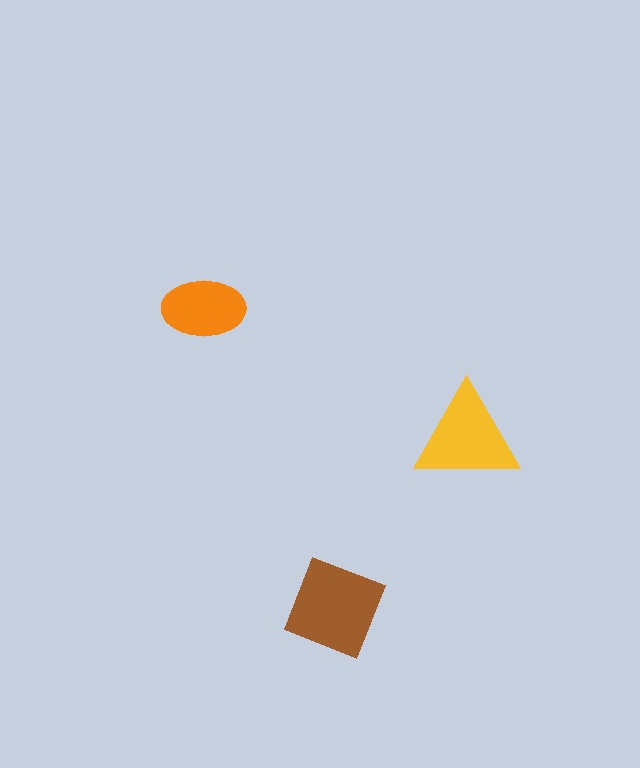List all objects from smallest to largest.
The orange ellipse, the yellow triangle, the brown square.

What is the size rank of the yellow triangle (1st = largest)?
2nd.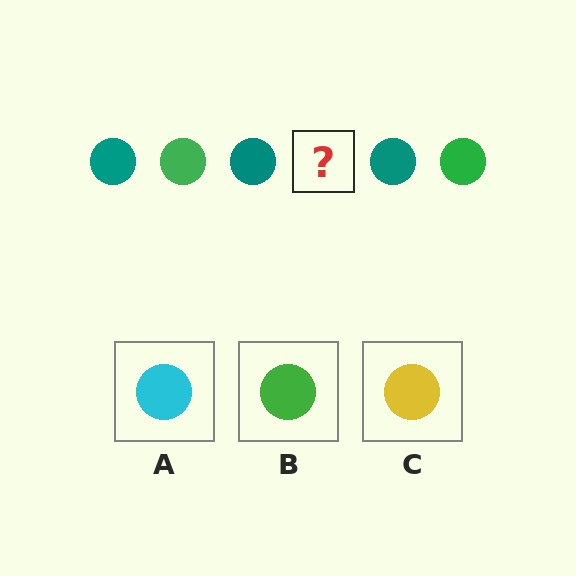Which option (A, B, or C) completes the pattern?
B.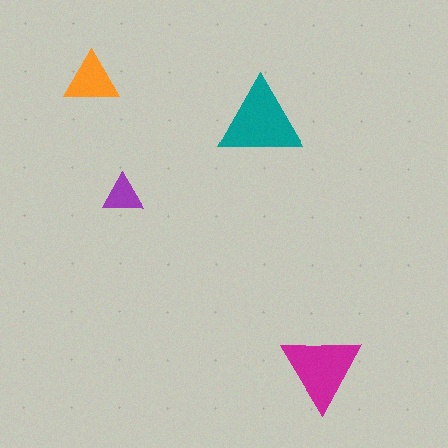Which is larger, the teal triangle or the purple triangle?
The teal one.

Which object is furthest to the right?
The magenta triangle is rightmost.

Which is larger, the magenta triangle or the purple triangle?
The magenta one.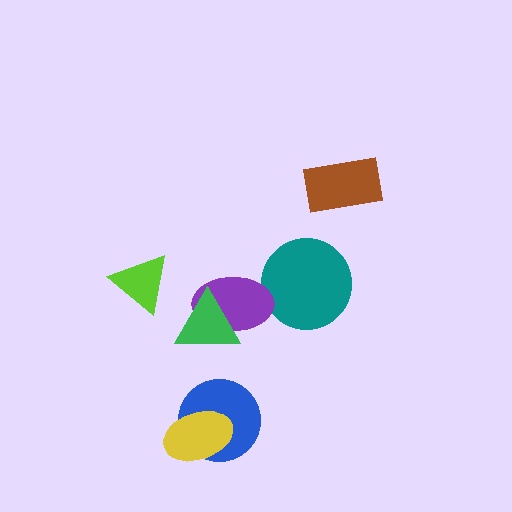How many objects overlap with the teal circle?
1 object overlaps with the teal circle.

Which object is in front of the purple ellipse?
The green triangle is in front of the purple ellipse.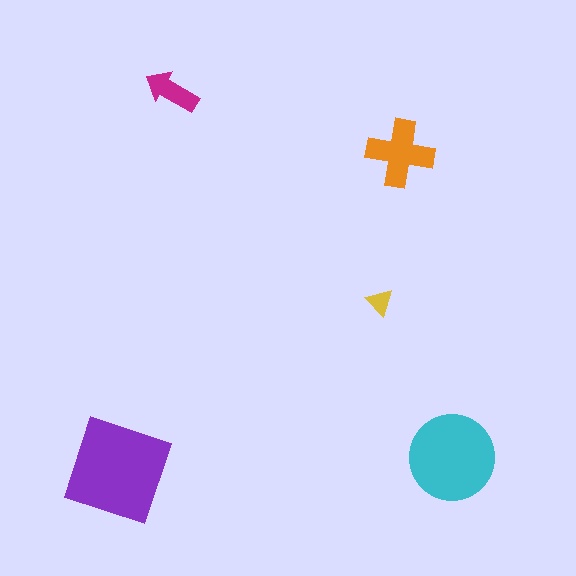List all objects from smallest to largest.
The yellow triangle, the magenta arrow, the orange cross, the cyan circle, the purple square.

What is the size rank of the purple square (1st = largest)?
1st.